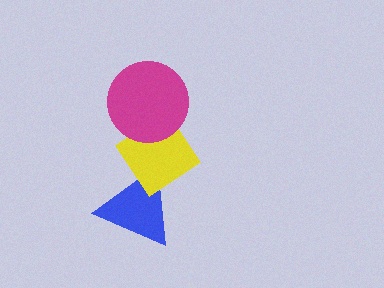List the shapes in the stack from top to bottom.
From top to bottom: the magenta circle, the yellow diamond, the blue triangle.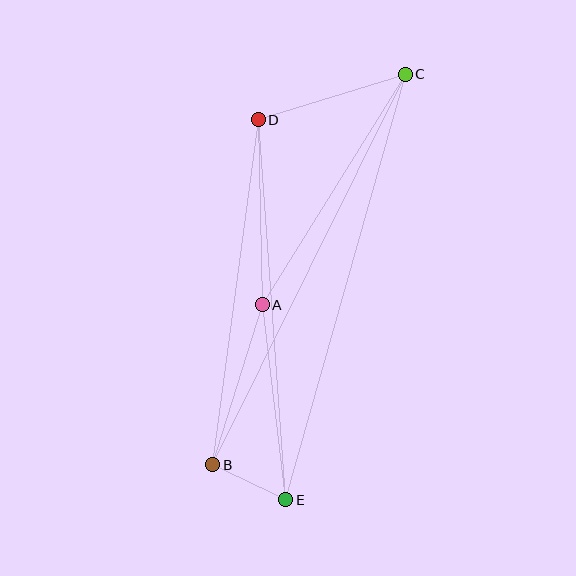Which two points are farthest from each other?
Points C and E are farthest from each other.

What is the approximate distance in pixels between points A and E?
The distance between A and E is approximately 196 pixels.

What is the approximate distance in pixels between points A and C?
The distance between A and C is approximately 272 pixels.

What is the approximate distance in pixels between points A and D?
The distance between A and D is approximately 185 pixels.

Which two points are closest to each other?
Points B and E are closest to each other.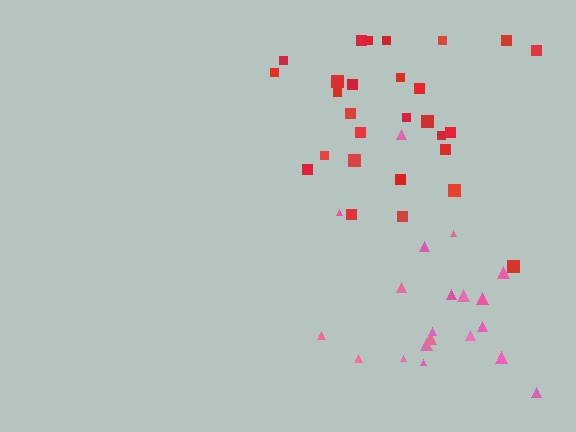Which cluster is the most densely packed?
Red.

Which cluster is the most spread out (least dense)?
Pink.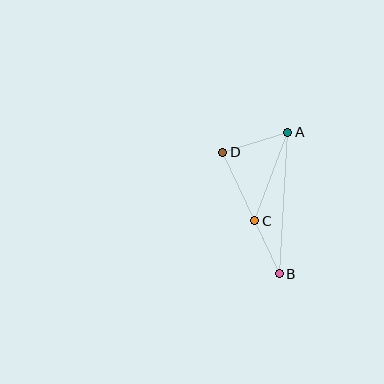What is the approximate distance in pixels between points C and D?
The distance between C and D is approximately 76 pixels.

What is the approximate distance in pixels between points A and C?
The distance between A and C is approximately 94 pixels.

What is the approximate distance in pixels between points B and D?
The distance between B and D is approximately 134 pixels.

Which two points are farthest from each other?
Points A and B are farthest from each other.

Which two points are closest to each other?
Points B and C are closest to each other.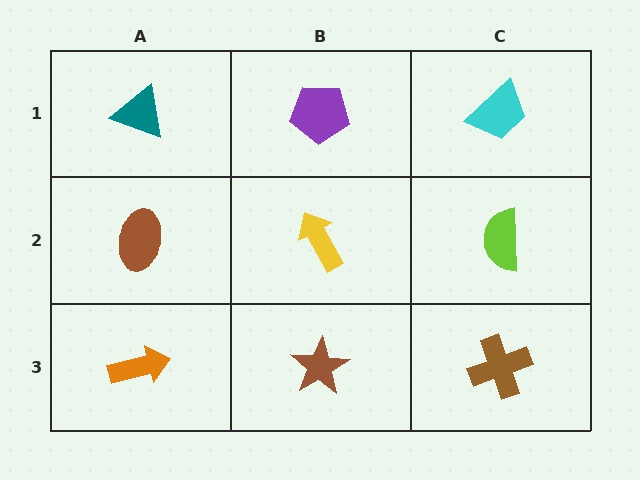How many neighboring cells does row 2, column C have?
3.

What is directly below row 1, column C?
A lime semicircle.